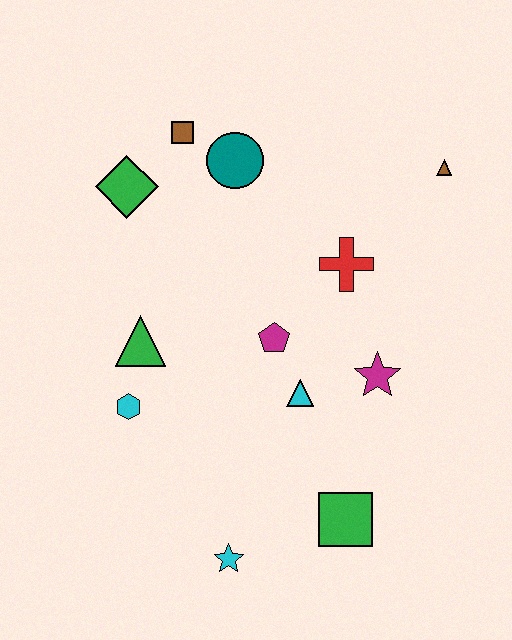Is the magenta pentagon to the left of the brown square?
No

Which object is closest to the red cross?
The magenta pentagon is closest to the red cross.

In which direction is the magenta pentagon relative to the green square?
The magenta pentagon is above the green square.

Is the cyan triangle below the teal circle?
Yes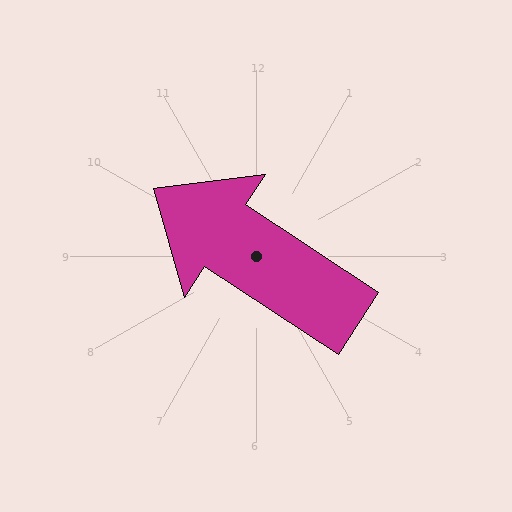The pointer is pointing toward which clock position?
Roughly 10 o'clock.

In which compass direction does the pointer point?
Northwest.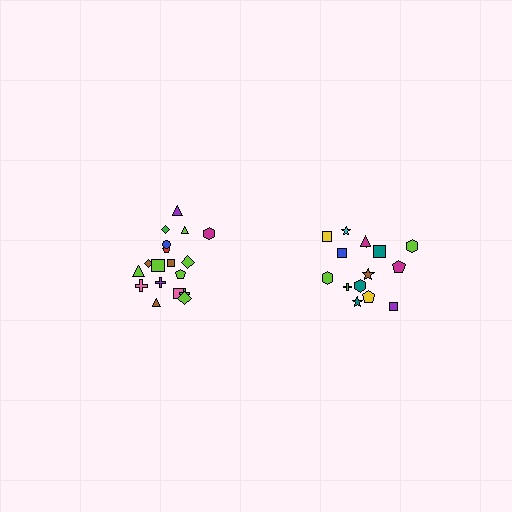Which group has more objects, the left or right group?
The left group.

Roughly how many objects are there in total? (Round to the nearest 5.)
Roughly 35 objects in total.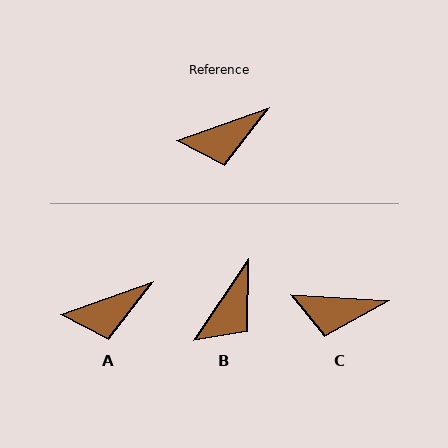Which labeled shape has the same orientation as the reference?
A.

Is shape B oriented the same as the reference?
No, it is off by about 36 degrees.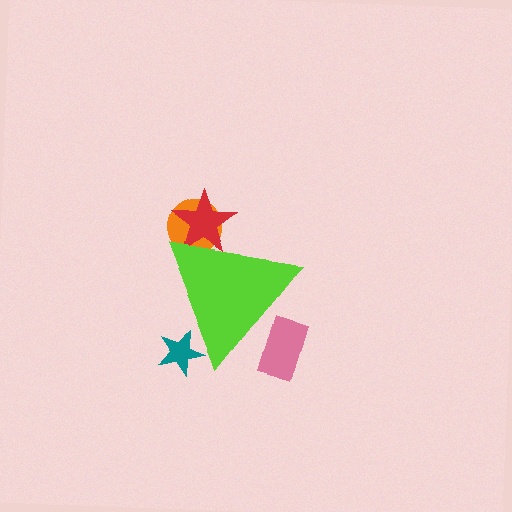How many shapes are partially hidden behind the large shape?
4 shapes are partially hidden.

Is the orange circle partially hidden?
Yes, the orange circle is partially hidden behind the lime triangle.